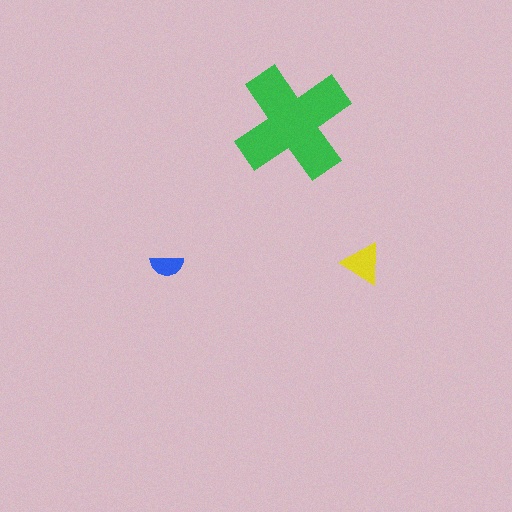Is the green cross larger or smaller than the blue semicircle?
Larger.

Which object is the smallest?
The blue semicircle.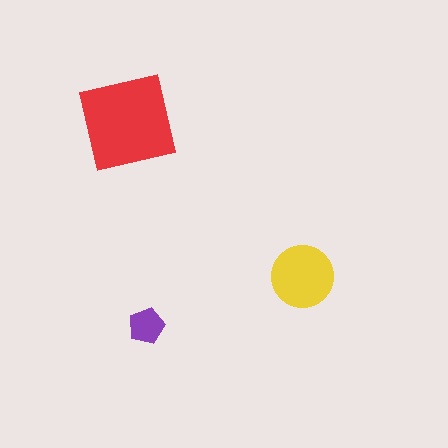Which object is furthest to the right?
The yellow circle is rightmost.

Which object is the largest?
The red square.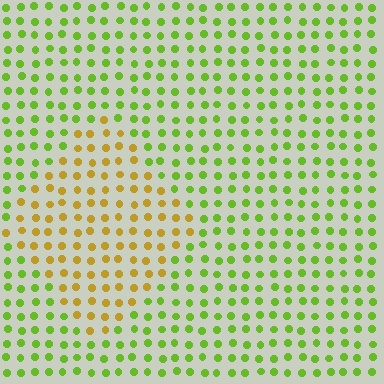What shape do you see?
I see a diamond.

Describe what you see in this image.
The image is filled with small lime elements in a uniform arrangement. A diamond-shaped region is visible where the elements are tinted to a slightly different hue, forming a subtle color boundary.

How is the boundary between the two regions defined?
The boundary is defined purely by a slight shift in hue (about 48 degrees). Spacing, size, and orientation are identical on both sides.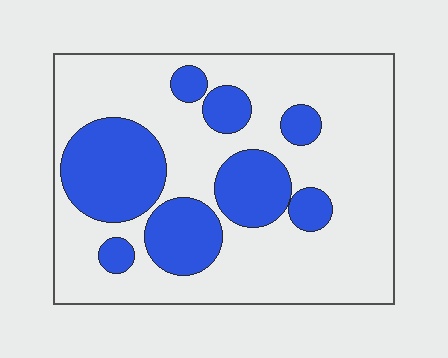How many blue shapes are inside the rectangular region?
8.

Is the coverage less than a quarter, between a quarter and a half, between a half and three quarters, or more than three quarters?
Between a quarter and a half.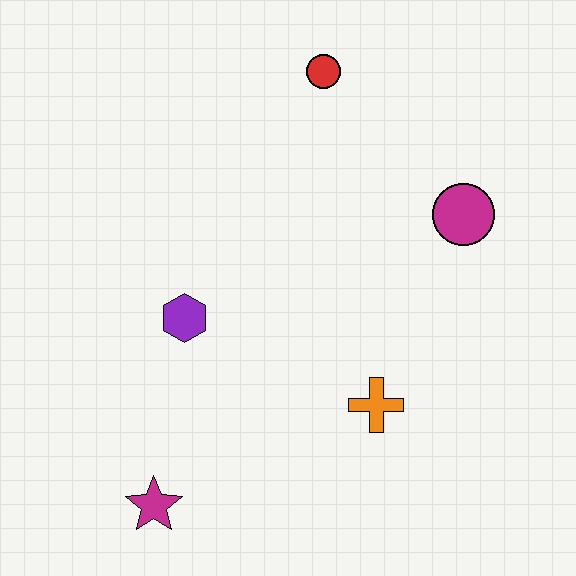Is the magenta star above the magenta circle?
No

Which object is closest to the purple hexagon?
The magenta star is closest to the purple hexagon.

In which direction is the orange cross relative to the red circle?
The orange cross is below the red circle.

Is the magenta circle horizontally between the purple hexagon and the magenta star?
No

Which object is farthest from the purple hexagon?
The magenta circle is farthest from the purple hexagon.